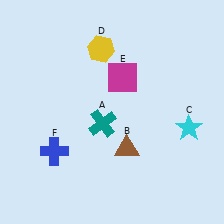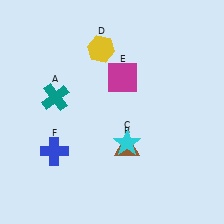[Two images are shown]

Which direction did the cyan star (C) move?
The cyan star (C) moved left.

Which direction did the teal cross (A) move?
The teal cross (A) moved left.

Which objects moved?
The objects that moved are: the teal cross (A), the cyan star (C).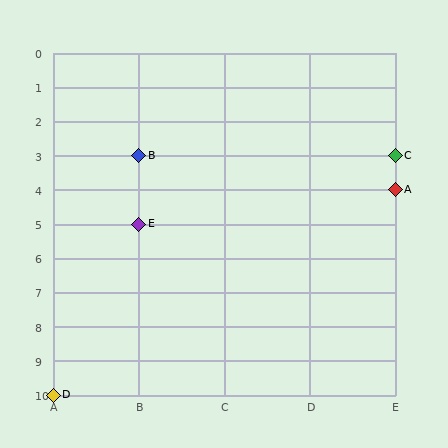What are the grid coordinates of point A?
Point A is at grid coordinates (E, 4).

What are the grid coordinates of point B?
Point B is at grid coordinates (B, 3).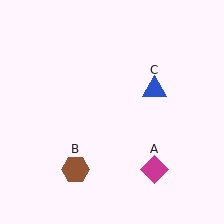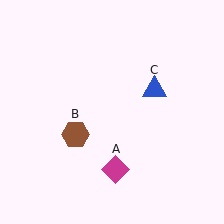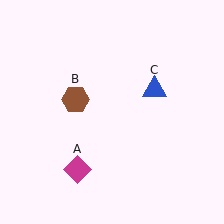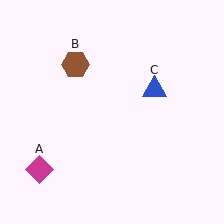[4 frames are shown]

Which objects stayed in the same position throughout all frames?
Blue triangle (object C) remained stationary.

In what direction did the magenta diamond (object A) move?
The magenta diamond (object A) moved left.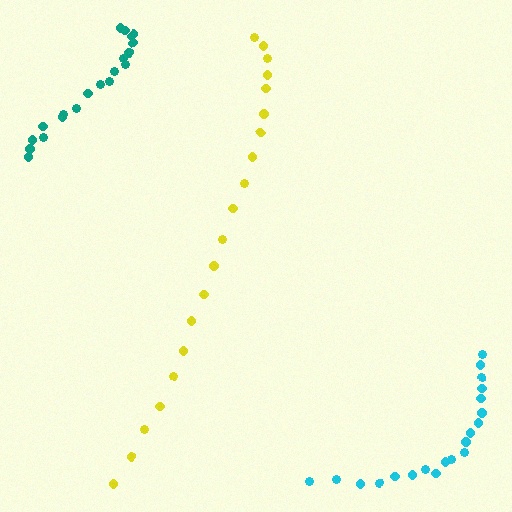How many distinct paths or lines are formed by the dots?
There are 3 distinct paths.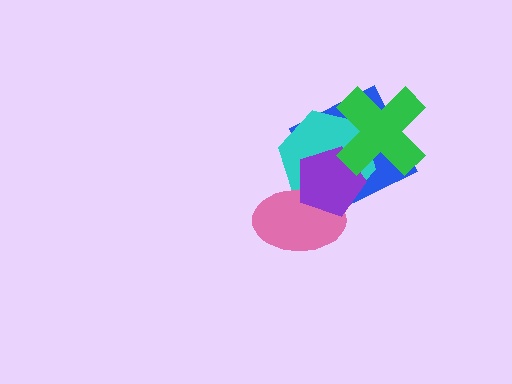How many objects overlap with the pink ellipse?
2 objects overlap with the pink ellipse.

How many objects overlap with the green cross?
3 objects overlap with the green cross.